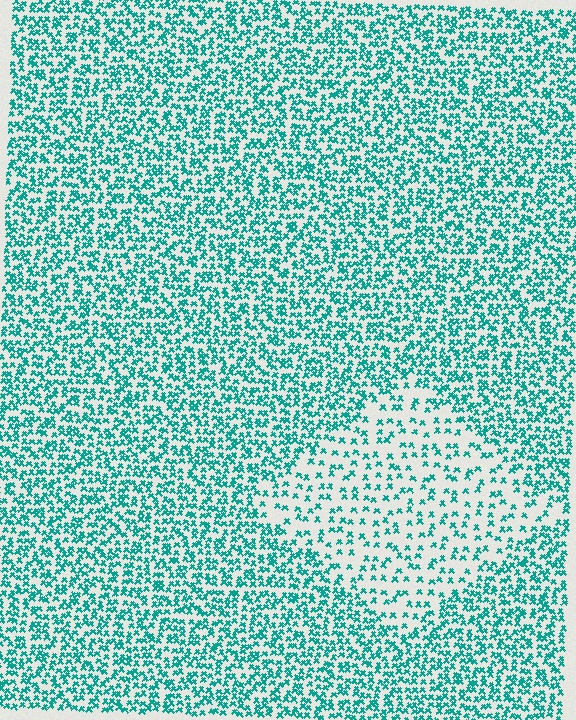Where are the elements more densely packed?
The elements are more densely packed outside the diamond boundary.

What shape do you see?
I see a diamond.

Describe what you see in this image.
The image contains small teal elements arranged at two different densities. A diamond-shaped region is visible where the elements are less densely packed than the surrounding area.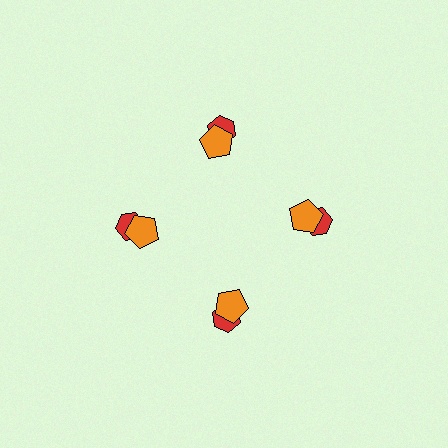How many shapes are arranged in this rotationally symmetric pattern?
There are 8 shapes, arranged in 4 groups of 2.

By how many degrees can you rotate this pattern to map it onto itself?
The pattern maps onto itself every 90 degrees of rotation.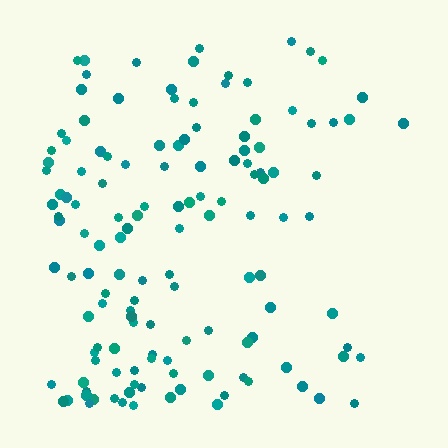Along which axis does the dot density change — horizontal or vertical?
Horizontal.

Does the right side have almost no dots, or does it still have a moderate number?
Still a moderate number, just noticeably fewer than the left.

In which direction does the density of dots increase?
From right to left, with the left side densest.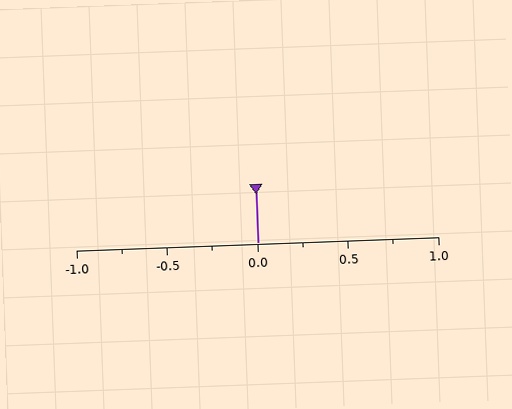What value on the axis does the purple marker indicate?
The marker indicates approximately 0.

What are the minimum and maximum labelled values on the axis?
The axis runs from -1.0 to 1.0.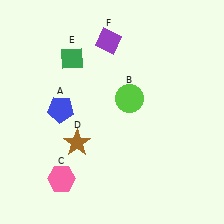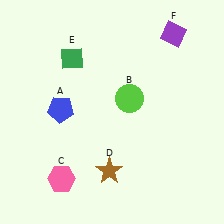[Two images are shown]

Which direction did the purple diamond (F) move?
The purple diamond (F) moved right.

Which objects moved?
The objects that moved are: the brown star (D), the purple diamond (F).